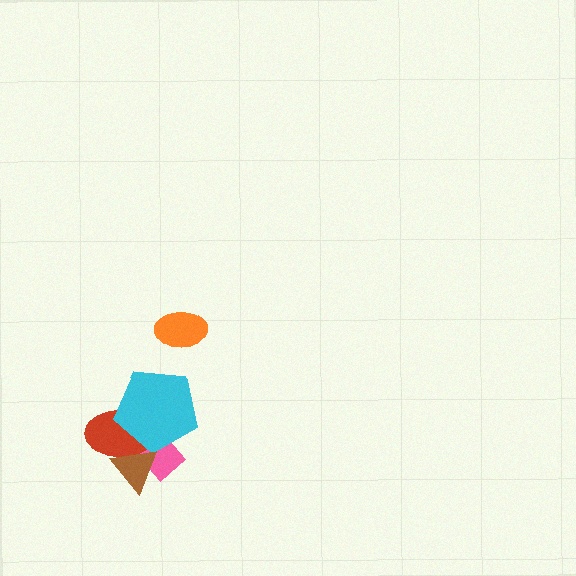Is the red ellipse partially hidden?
Yes, it is partially covered by another shape.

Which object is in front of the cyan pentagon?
The brown triangle is in front of the cyan pentagon.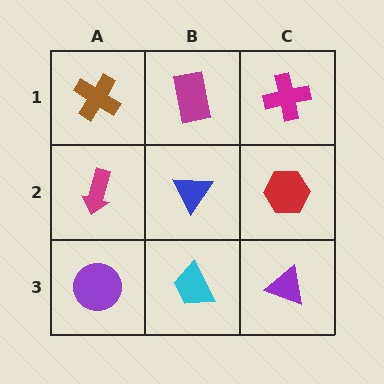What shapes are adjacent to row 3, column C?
A red hexagon (row 2, column C), a cyan trapezoid (row 3, column B).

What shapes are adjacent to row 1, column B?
A blue triangle (row 2, column B), a brown cross (row 1, column A), a magenta cross (row 1, column C).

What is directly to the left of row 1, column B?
A brown cross.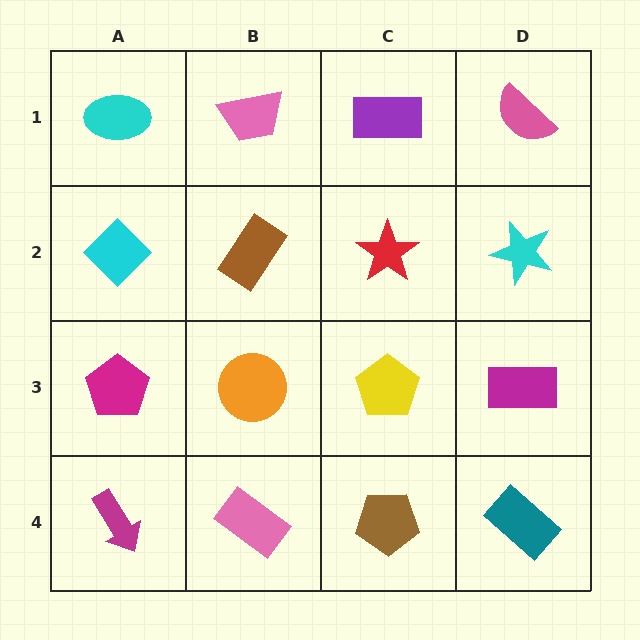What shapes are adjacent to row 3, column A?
A cyan diamond (row 2, column A), a magenta arrow (row 4, column A), an orange circle (row 3, column B).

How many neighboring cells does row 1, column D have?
2.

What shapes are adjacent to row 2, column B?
A pink trapezoid (row 1, column B), an orange circle (row 3, column B), a cyan diamond (row 2, column A), a red star (row 2, column C).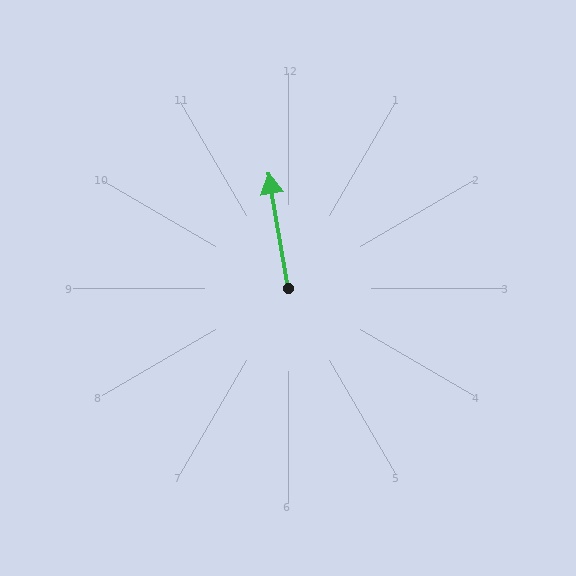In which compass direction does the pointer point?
North.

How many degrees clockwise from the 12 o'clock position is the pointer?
Approximately 350 degrees.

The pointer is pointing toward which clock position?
Roughly 12 o'clock.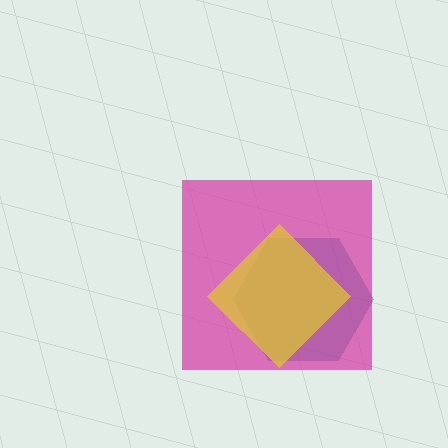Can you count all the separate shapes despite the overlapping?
Yes, there are 3 separate shapes.